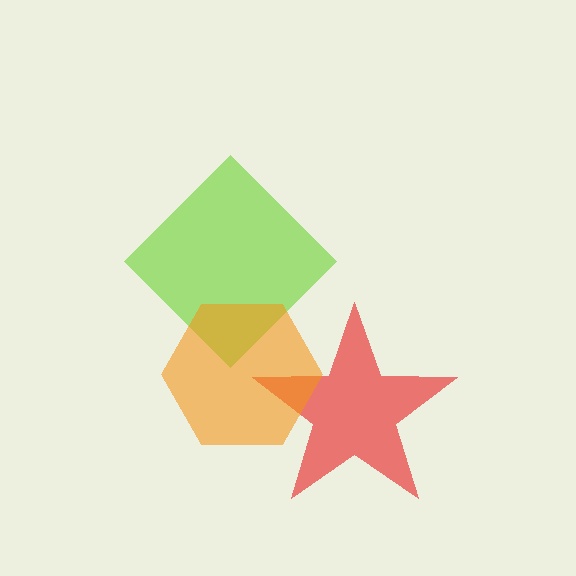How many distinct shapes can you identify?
There are 3 distinct shapes: a lime diamond, a red star, an orange hexagon.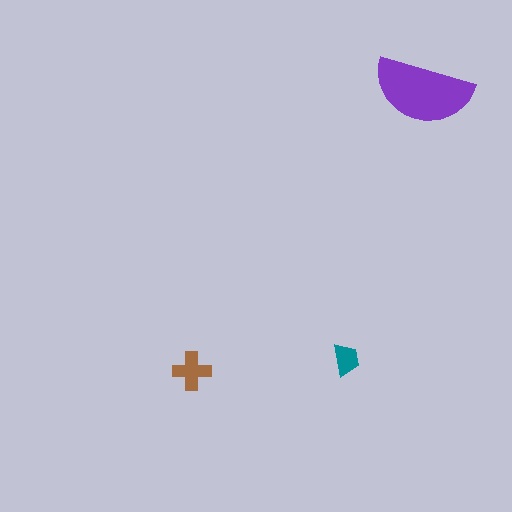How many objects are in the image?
There are 3 objects in the image.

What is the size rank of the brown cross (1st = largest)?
2nd.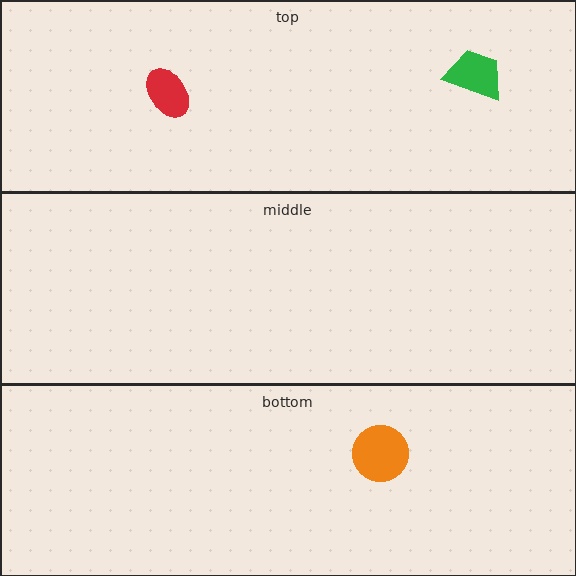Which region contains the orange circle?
The bottom region.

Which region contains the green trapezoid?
The top region.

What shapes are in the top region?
The red ellipse, the green trapezoid.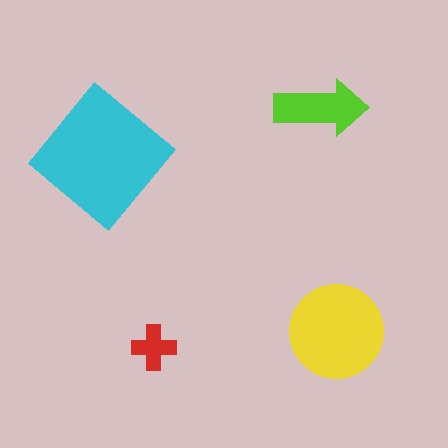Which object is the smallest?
The red cross.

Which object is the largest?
The cyan diamond.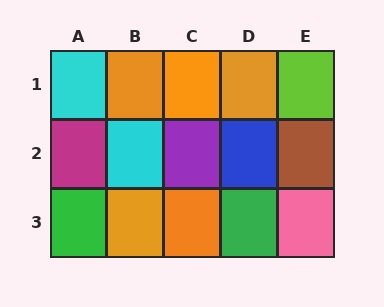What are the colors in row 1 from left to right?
Cyan, orange, orange, orange, lime.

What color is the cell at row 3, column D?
Green.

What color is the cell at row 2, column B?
Cyan.